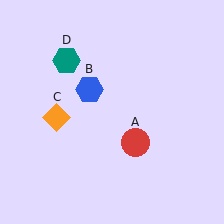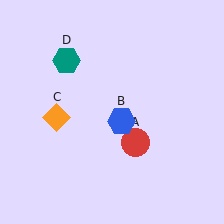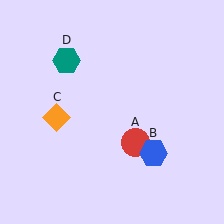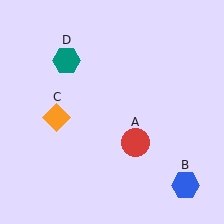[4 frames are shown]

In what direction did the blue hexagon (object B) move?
The blue hexagon (object B) moved down and to the right.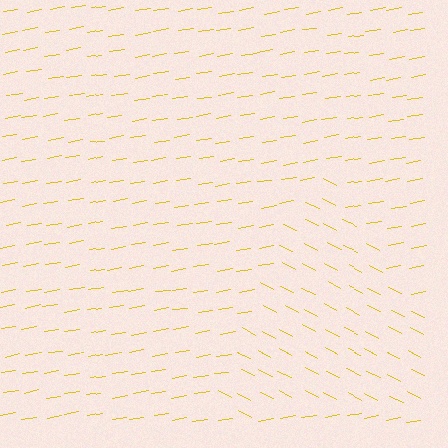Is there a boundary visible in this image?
Yes, there is a texture boundary formed by a change in line orientation.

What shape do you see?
I see a triangle.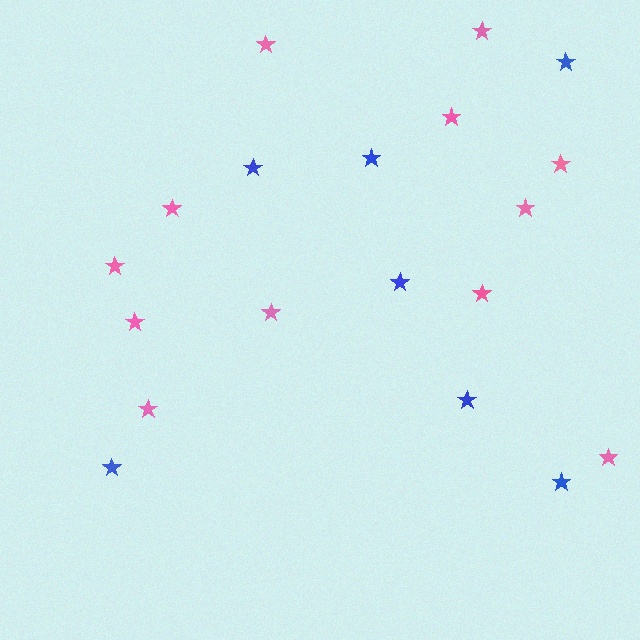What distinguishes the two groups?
There are 2 groups: one group of pink stars (12) and one group of blue stars (7).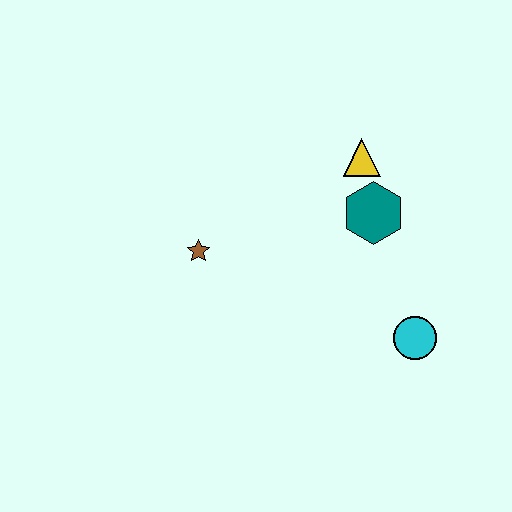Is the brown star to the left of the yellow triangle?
Yes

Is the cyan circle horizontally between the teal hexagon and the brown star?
No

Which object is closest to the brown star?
The teal hexagon is closest to the brown star.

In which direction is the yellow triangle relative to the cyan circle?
The yellow triangle is above the cyan circle.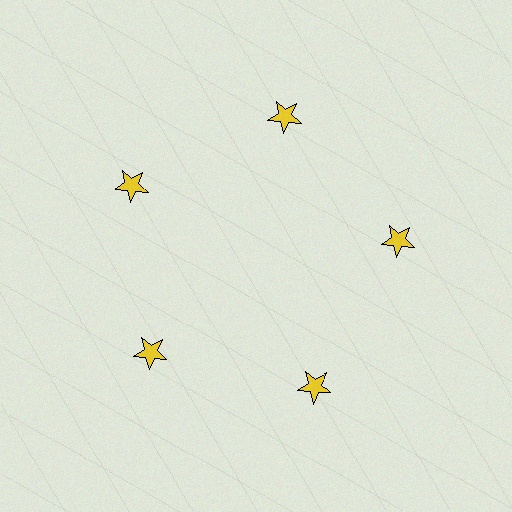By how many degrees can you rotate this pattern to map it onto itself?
The pattern maps onto itself every 72 degrees of rotation.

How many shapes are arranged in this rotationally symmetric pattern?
There are 5 shapes, arranged in 5 groups of 1.